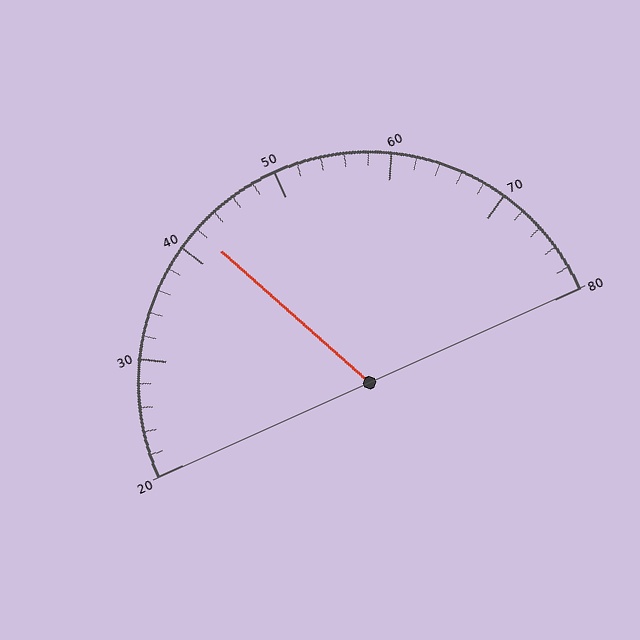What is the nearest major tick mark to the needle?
The nearest major tick mark is 40.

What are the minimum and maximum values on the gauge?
The gauge ranges from 20 to 80.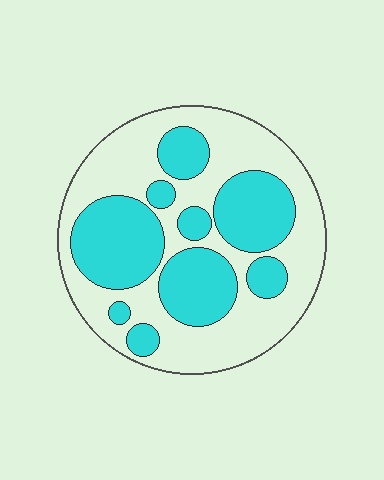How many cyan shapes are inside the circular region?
9.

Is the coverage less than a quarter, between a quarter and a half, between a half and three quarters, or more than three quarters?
Between a quarter and a half.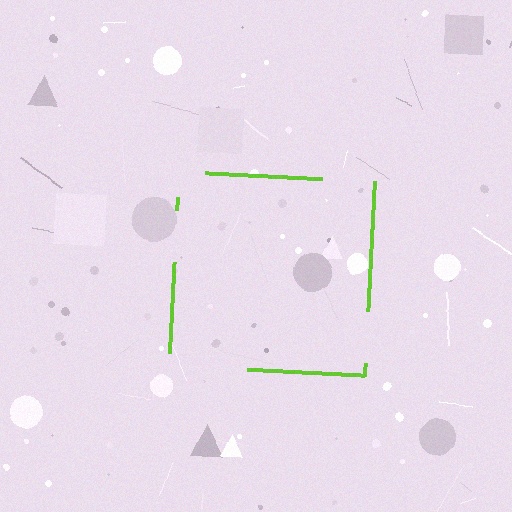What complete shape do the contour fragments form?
The contour fragments form a square.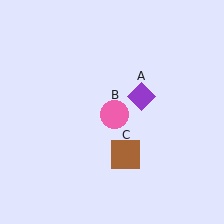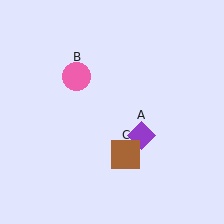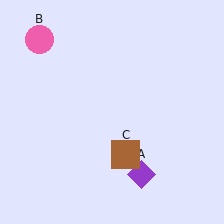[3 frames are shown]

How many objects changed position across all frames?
2 objects changed position: purple diamond (object A), pink circle (object B).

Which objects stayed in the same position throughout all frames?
Brown square (object C) remained stationary.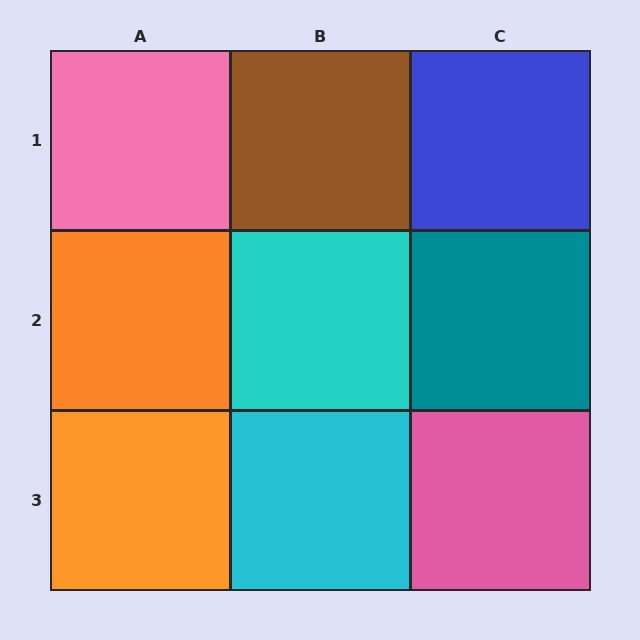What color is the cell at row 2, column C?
Teal.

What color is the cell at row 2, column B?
Cyan.